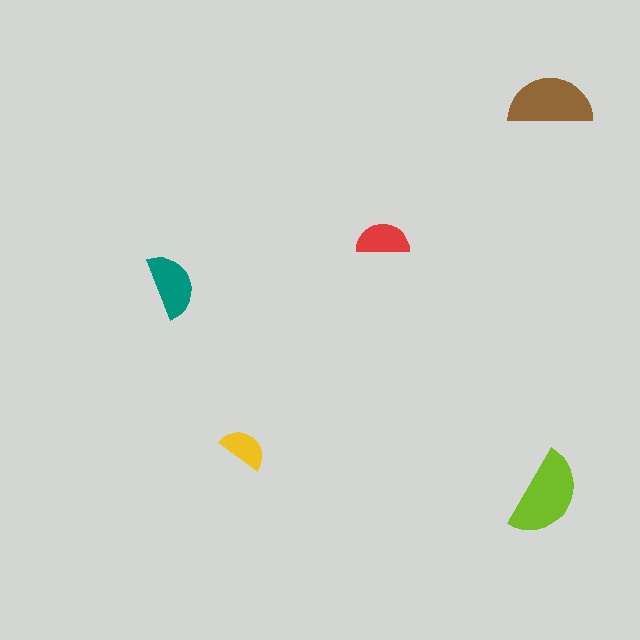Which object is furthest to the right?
The brown semicircle is rightmost.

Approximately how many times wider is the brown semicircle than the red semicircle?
About 1.5 times wider.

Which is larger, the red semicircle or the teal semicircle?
The teal one.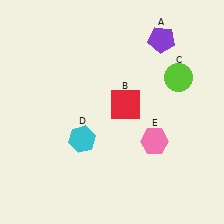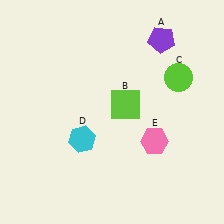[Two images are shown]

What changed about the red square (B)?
In Image 1, B is red. In Image 2, it changed to lime.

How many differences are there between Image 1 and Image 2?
There is 1 difference between the two images.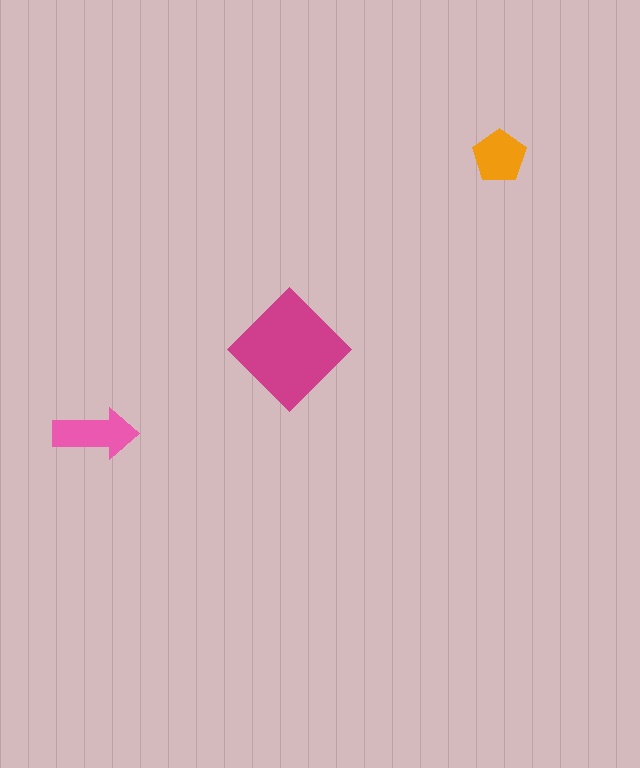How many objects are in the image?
There are 3 objects in the image.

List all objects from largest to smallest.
The magenta diamond, the pink arrow, the orange pentagon.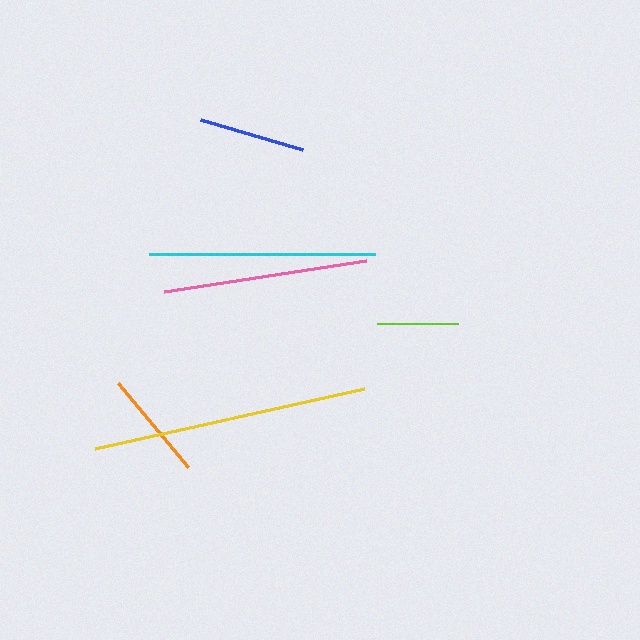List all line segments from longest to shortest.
From longest to shortest: yellow, cyan, pink, orange, blue, lime.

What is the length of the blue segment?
The blue segment is approximately 106 pixels long.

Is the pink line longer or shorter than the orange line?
The pink line is longer than the orange line.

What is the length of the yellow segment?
The yellow segment is approximately 275 pixels long.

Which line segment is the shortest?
The lime line is the shortest at approximately 82 pixels.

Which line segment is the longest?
The yellow line is the longest at approximately 275 pixels.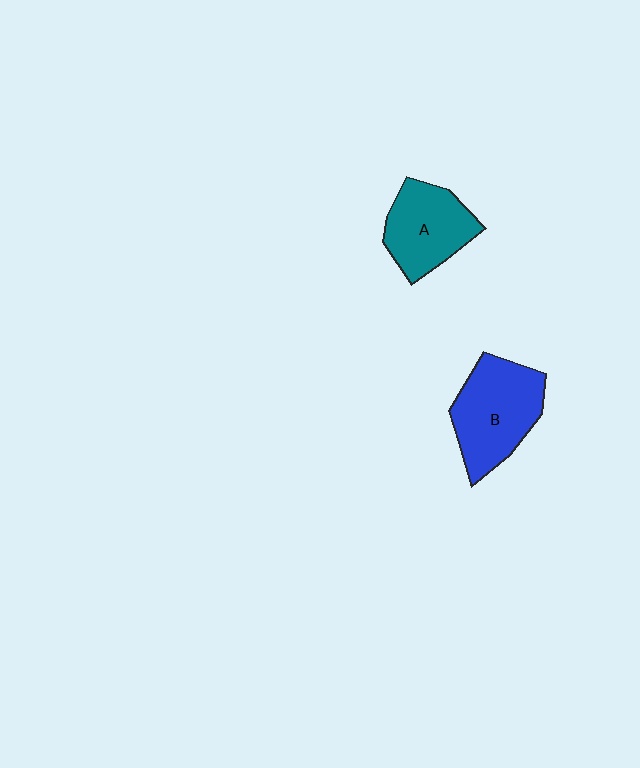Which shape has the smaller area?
Shape A (teal).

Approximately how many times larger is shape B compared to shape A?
Approximately 1.2 times.